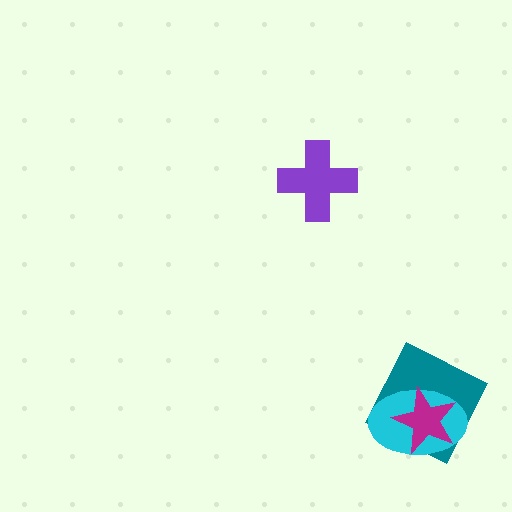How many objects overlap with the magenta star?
2 objects overlap with the magenta star.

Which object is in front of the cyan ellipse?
The magenta star is in front of the cyan ellipse.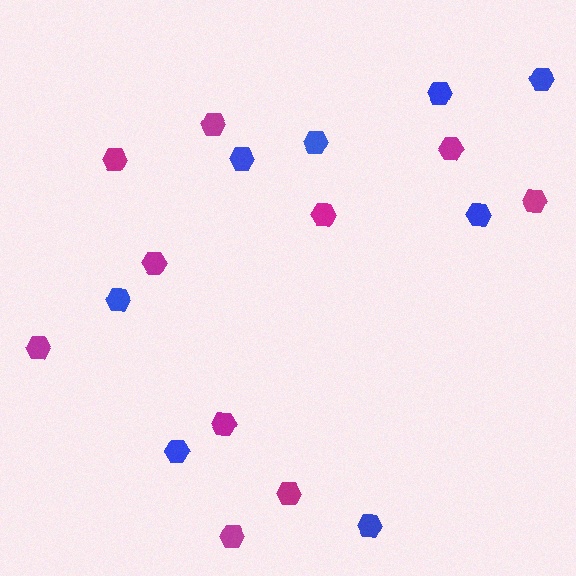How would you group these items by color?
There are 2 groups: one group of blue hexagons (8) and one group of magenta hexagons (10).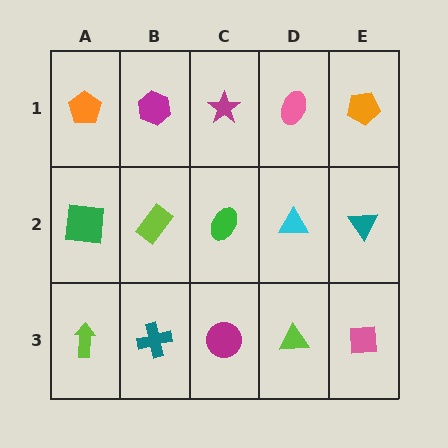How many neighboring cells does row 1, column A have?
2.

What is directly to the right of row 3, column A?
A teal cross.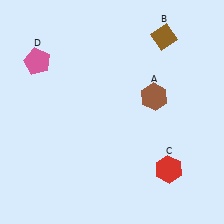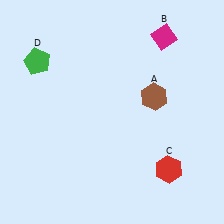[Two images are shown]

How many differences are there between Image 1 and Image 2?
There are 2 differences between the two images.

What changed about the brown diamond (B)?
In Image 1, B is brown. In Image 2, it changed to magenta.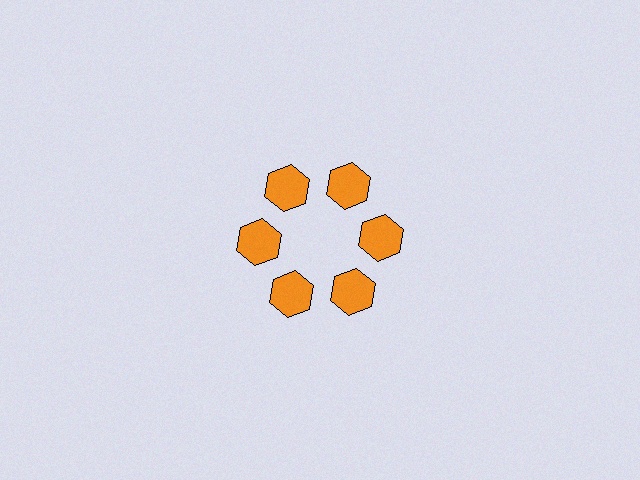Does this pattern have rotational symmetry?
Yes, this pattern has 6-fold rotational symmetry. It looks the same after rotating 60 degrees around the center.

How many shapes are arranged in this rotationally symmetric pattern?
There are 6 shapes, arranged in 6 groups of 1.